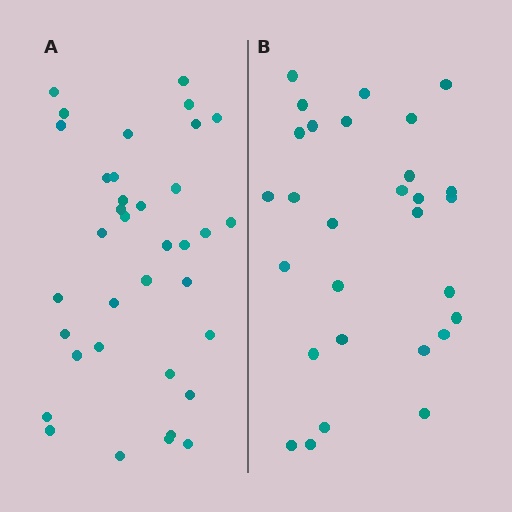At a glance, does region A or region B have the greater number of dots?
Region A (the left region) has more dots.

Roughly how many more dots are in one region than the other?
Region A has roughly 8 or so more dots than region B.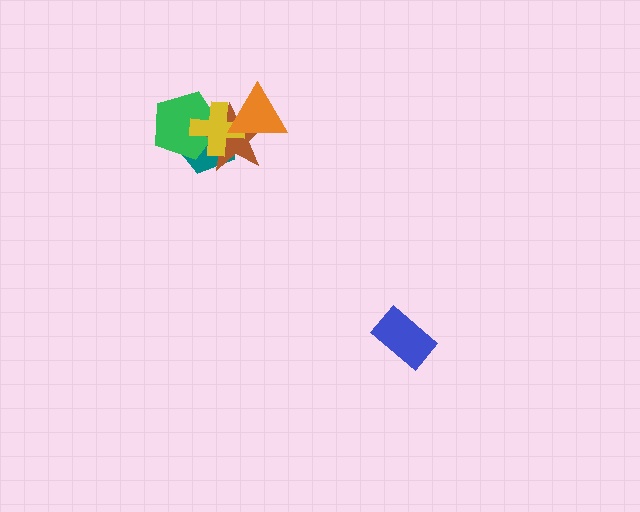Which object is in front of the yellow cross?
The orange triangle is in front of the yellow cross.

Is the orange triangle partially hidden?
No, no other shape covers it.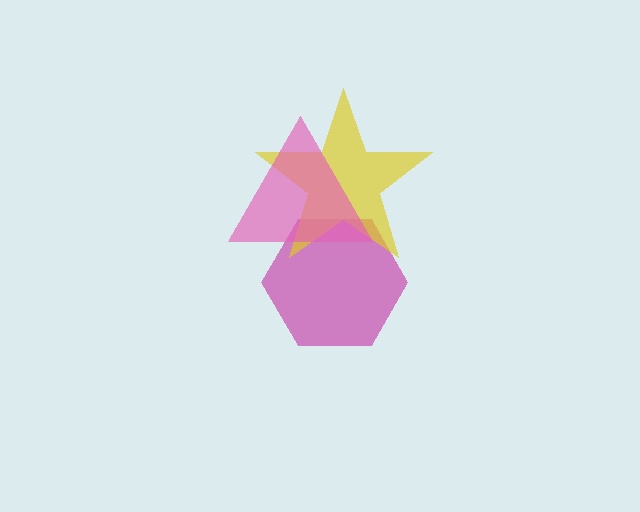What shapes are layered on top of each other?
The layered shapes are: a magenta hexagon, a yellow star, a pink triangle.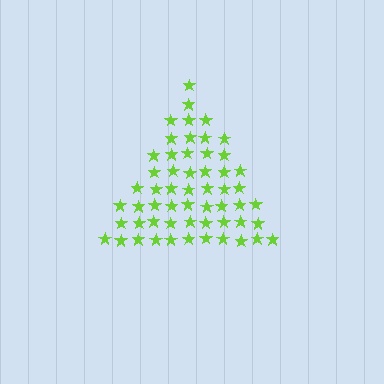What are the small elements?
The small elements are stars.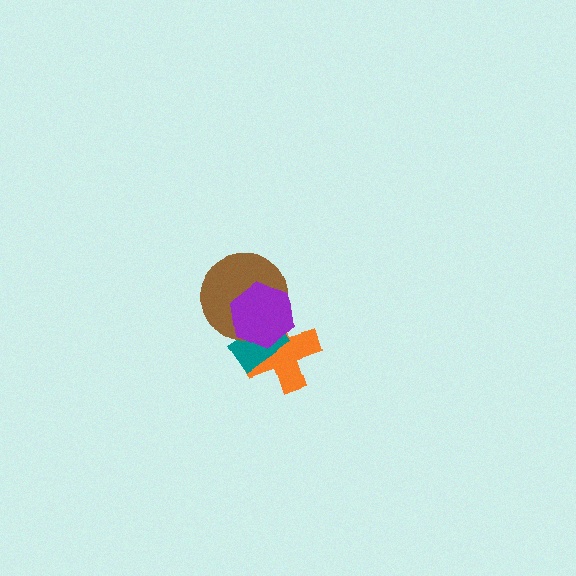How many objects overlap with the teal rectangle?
3 objects overlap with the teal rectangle.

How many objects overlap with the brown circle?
3 objects overlap with the brown circle.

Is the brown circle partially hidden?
Yes, it is partially covered by another shape.